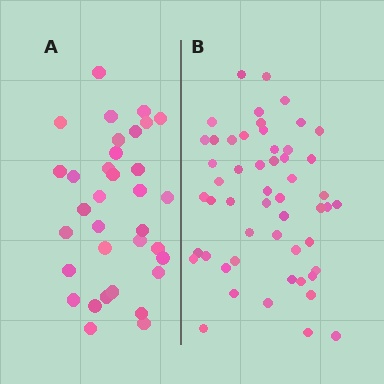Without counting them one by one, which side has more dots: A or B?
Region B (the right region) has more dots.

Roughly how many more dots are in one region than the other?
Region B has approximately 20 more dots than region A.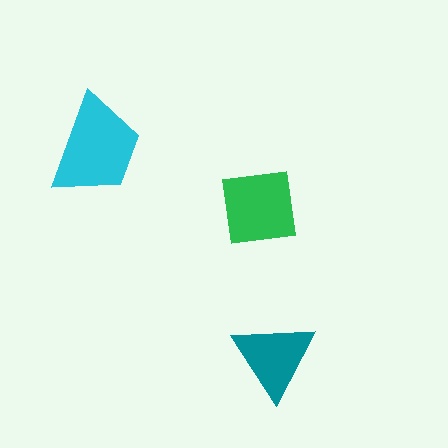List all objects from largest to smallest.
The cyan trapezoid, the green square, the teal triangle.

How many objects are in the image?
There are 3 objects in the image.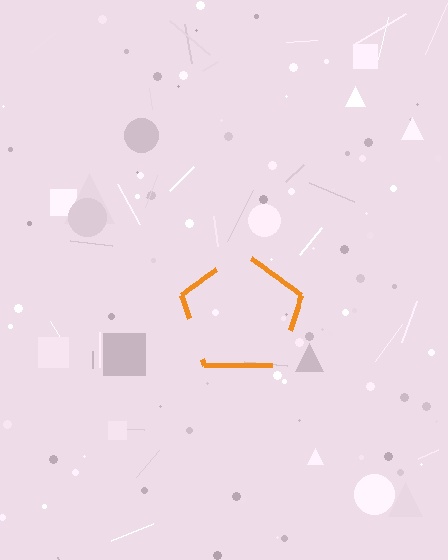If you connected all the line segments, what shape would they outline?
They would outline a pentagon.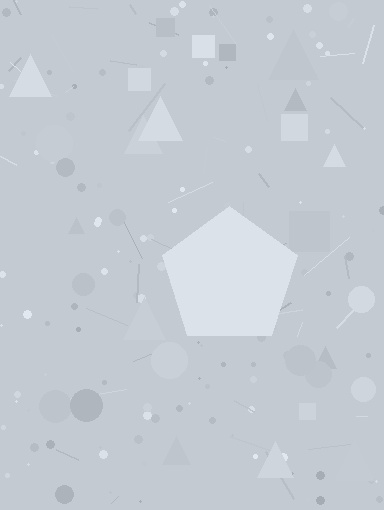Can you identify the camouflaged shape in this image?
The camouflaged shape is a pentagon.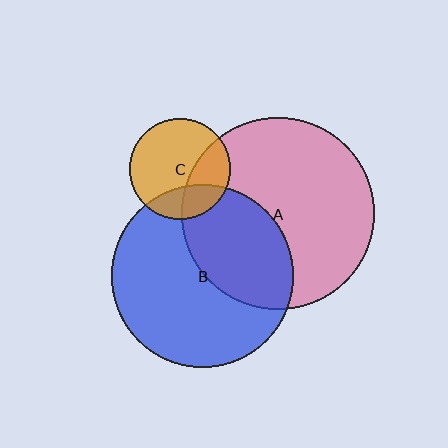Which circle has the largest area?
Circle A (pink).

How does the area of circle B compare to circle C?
Approximately 3.2 times.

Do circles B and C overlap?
Yes.